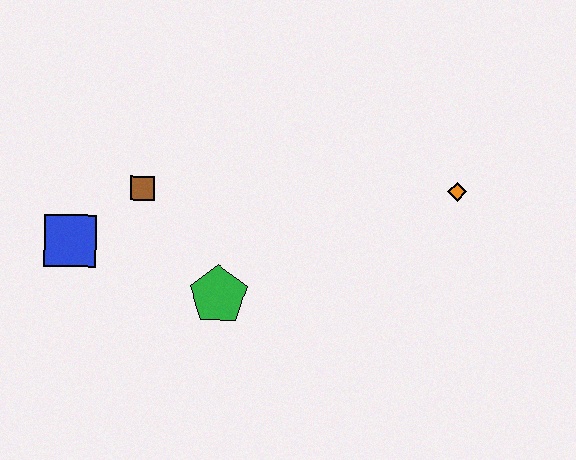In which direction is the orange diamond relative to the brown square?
The orange diamond is to the right of the brown square.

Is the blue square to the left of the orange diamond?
Yes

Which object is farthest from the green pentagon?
The orange diamond is farthest from the green pentagon.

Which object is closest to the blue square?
The brown square is closest to the blue square.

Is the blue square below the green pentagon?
No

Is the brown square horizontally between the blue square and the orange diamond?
Yes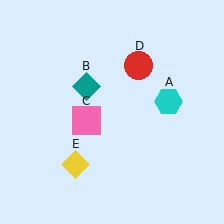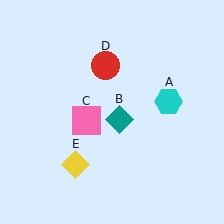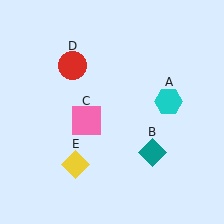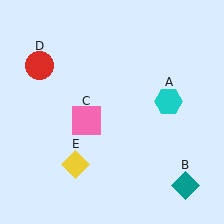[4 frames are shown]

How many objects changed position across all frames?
2 objects changed position: teal diamond (object B), red circle (object D).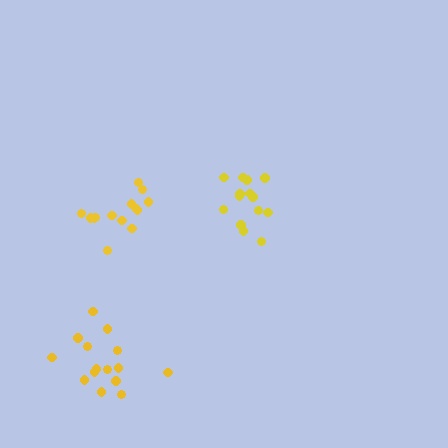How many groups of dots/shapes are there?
There are 3 groups.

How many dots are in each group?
Group 1: 14 dots, Group 2: 14 dots, Group 3: 15 dots (43 total).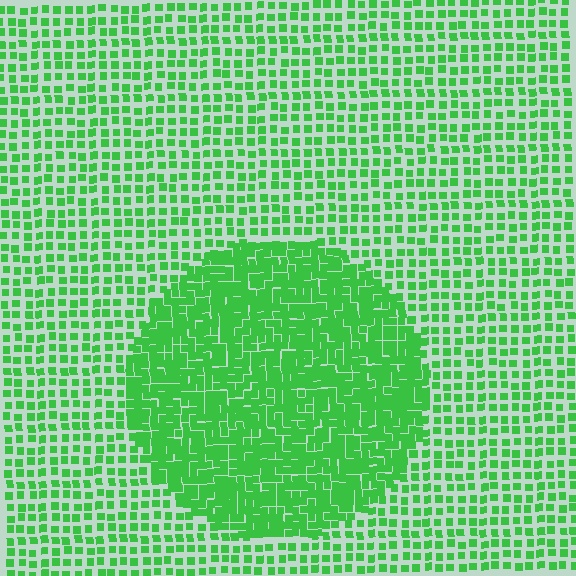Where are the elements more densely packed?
The elements are more densely packed inside the circle boundary.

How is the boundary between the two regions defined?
The boundary is defined by a change in element density (approximately 2.1x ratio). All elements are the same color, size, and shape.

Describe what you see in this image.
The image contains small green elements arranged at two different densities. A circle-shaped region is visible where the elements are more densely packed than the surrounding area.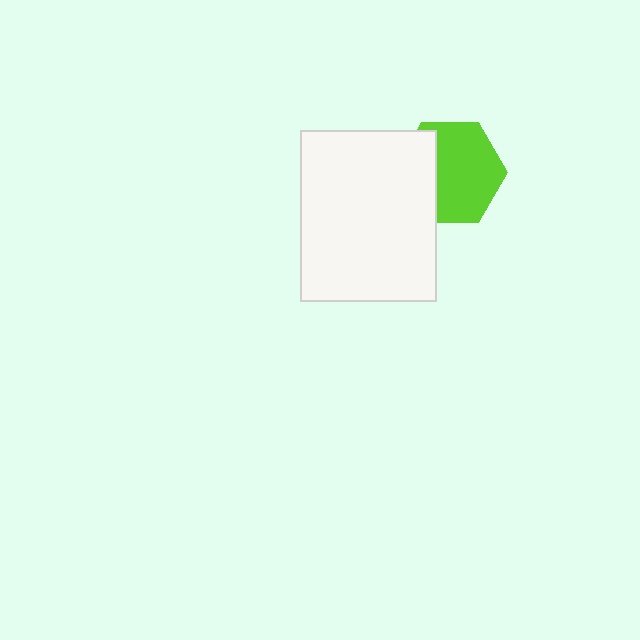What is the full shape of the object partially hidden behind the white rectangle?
The partially hidden object is a lime hexagon.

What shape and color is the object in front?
The object in front is a white rectangle.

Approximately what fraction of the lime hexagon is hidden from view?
Roughly 34% of the lime hexagon is hidden behind the white rectangle.